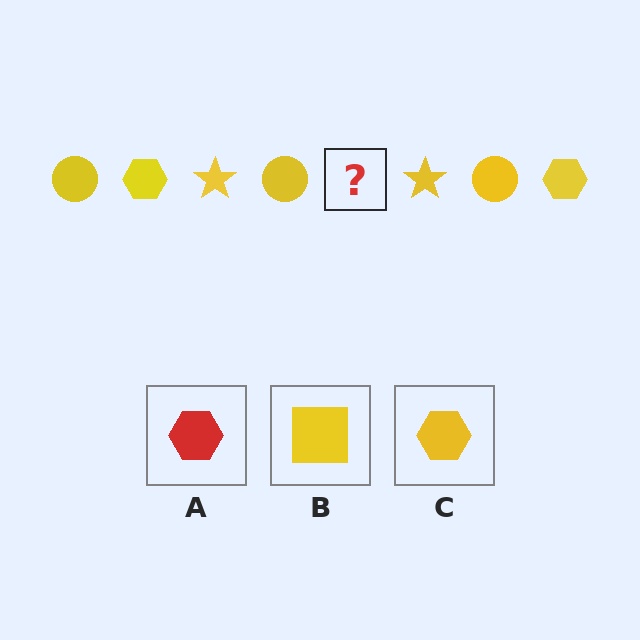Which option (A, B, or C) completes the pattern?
C.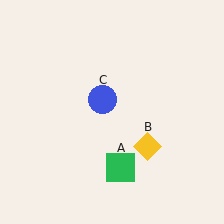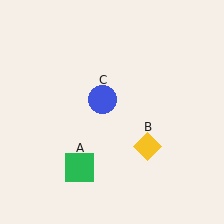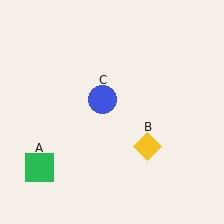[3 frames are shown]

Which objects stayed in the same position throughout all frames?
Yellow diamond (object B) and blue circle (object C) remained stationary.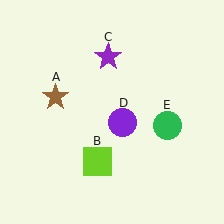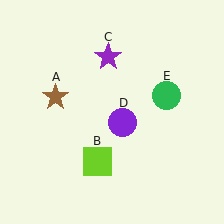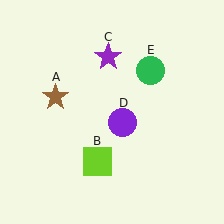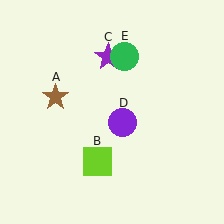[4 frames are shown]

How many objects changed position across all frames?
1 object changed position: green circle (object E).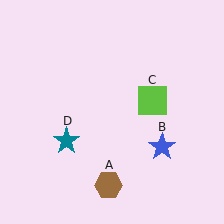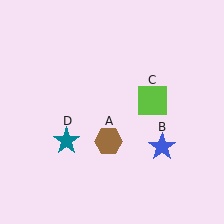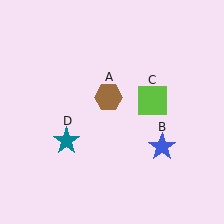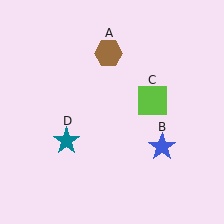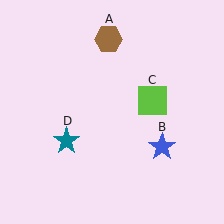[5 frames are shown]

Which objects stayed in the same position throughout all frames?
Blue star (object B) and lime square (object C) and teal star (object D) remained stationary.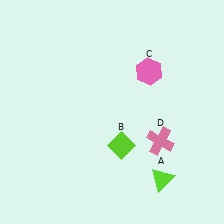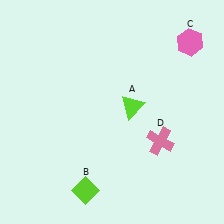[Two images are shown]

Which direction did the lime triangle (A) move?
The lime triangle (A) moved up.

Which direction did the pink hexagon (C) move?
The pink hexagon (C) moved right.